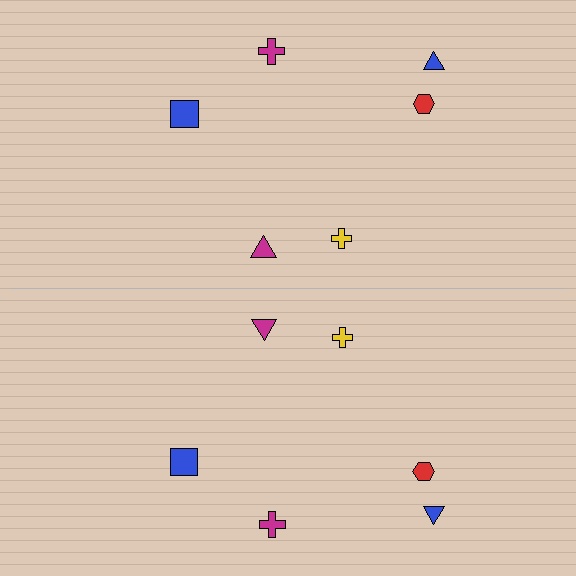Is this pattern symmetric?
Yes, this pattern has bilateral (reflection) symmetry.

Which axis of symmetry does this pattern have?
The pattern has a horizontal axis of symmetry running through the center of the image.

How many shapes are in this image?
There are 12 shapes in this image.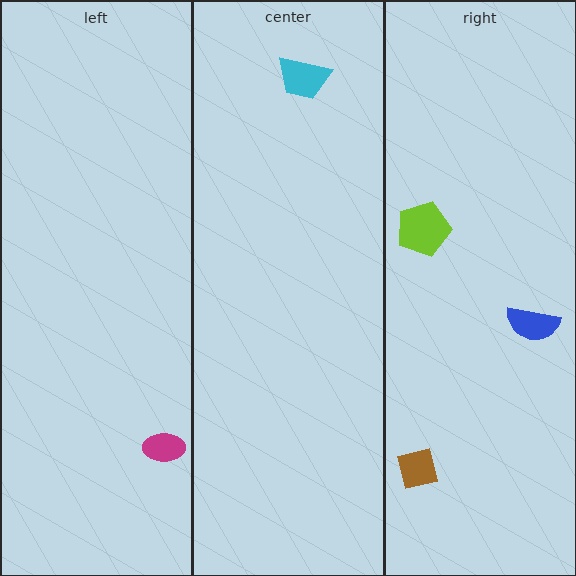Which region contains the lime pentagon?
The right region.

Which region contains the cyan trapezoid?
The center region.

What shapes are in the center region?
The cyan trapezoid.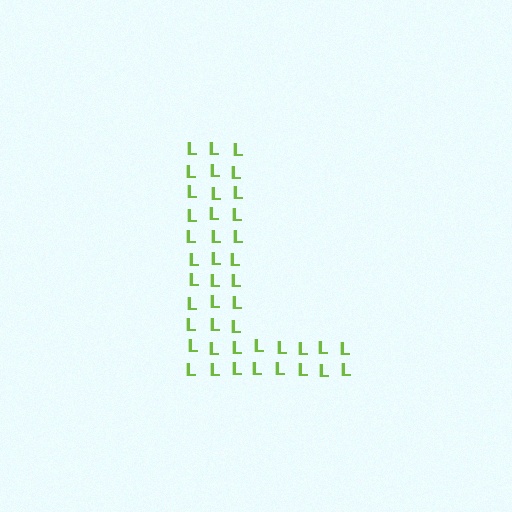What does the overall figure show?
The overall figure shows the letter L.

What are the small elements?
The small elements are letter L's.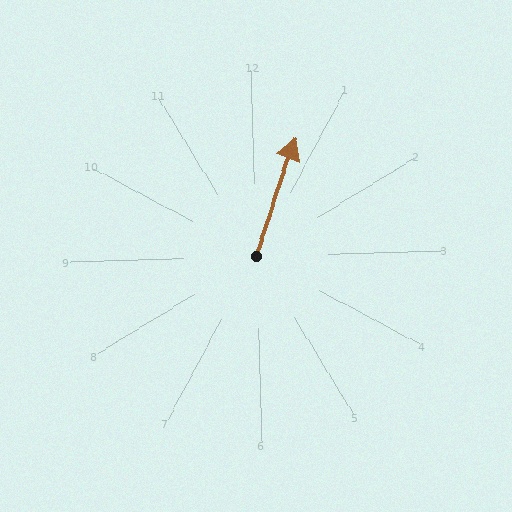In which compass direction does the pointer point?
North.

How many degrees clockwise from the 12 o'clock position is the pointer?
Approximately 20 degrees.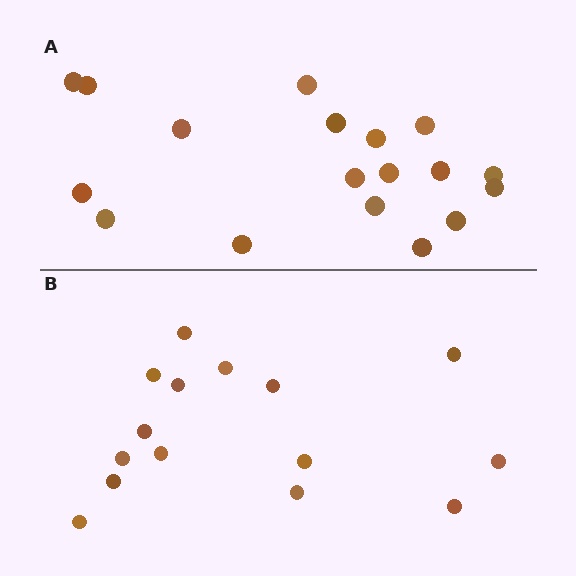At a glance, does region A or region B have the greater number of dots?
Region A (the top region) has more dots.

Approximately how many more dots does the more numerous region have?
Region A has just a few more — roughly 2 or 3 more dots than region B.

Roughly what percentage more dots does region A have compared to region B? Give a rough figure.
About 20% more.